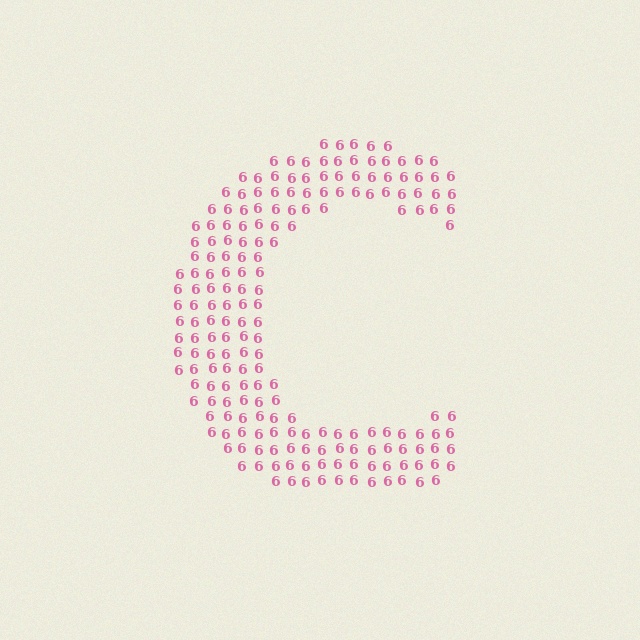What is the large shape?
The large shape is the letter C.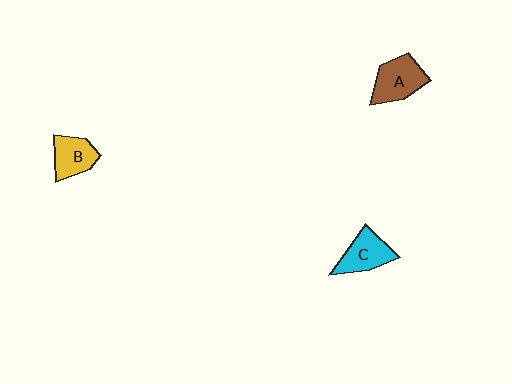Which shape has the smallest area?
Shape B (yellow).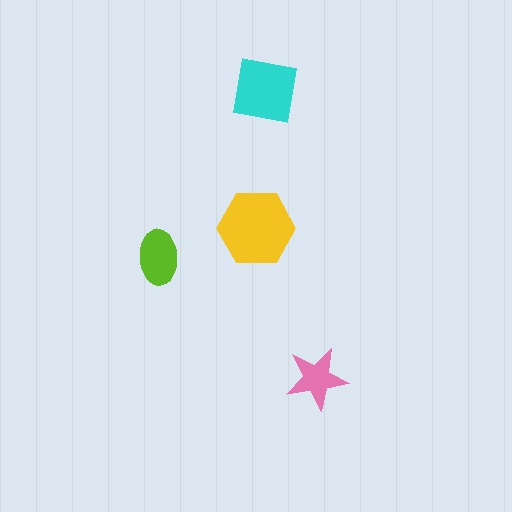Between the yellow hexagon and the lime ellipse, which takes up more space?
The yellow hexagon.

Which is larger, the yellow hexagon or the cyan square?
The yellow hexagon.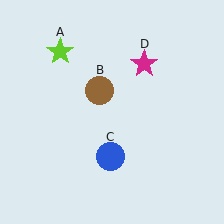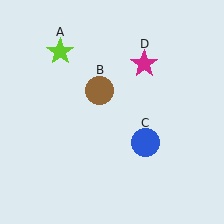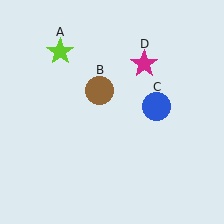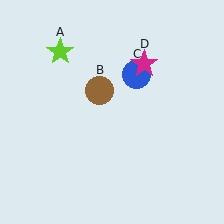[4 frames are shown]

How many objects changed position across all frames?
1 object changed position: blue circle (object C).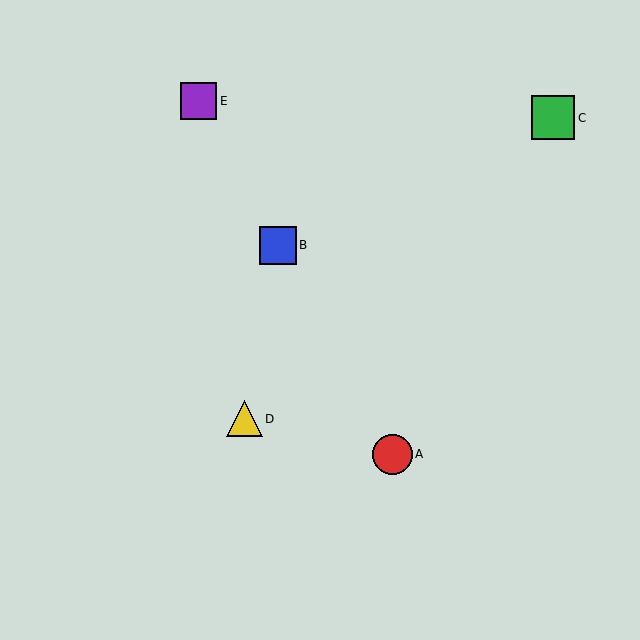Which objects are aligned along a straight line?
Objects A, B, E are aligned along a straight line.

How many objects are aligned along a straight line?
3 objects (A, B, E) are aligned along a straight line.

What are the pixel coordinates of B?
Object B is at (278, 245).